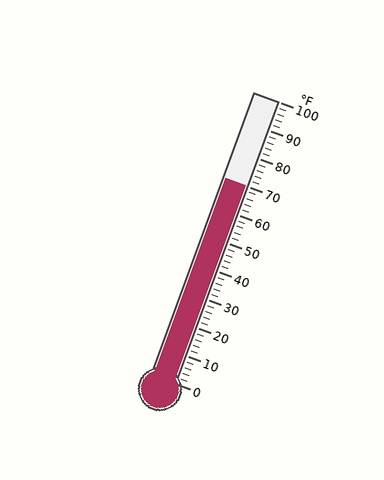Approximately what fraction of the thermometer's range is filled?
The thermometer is filled to approximately 70% of its range.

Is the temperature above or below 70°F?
The temperature is at 70°F.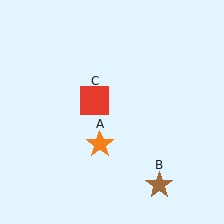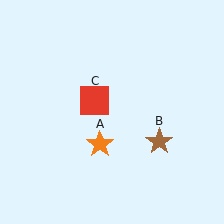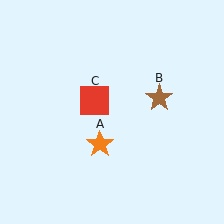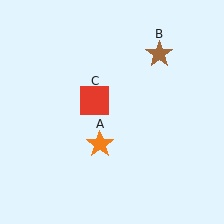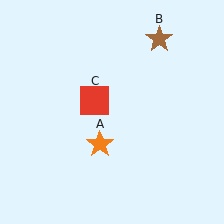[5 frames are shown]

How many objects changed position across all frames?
1 object changed position: brown star (object B).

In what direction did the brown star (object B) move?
The brown star (object B) moved up.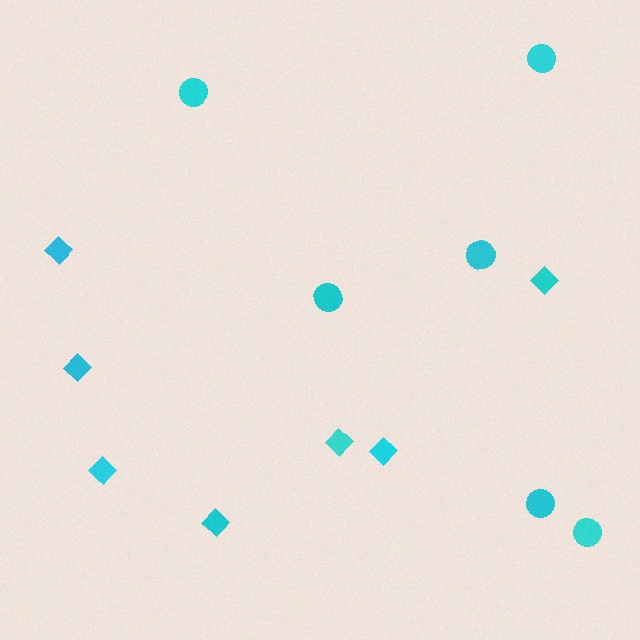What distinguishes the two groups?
There are 2 groups: one group of diamonds (7) and one group of circles (6).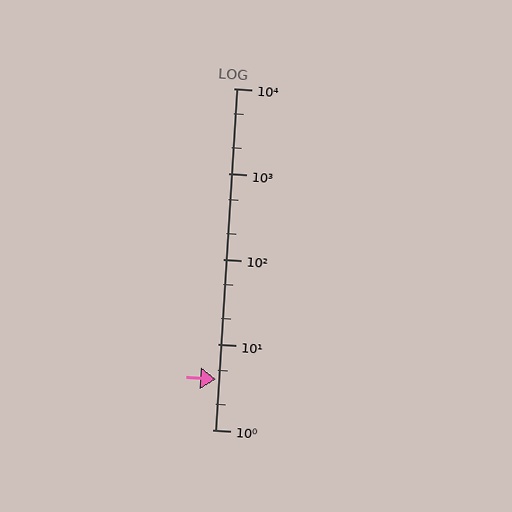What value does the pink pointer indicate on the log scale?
The pointer indicates approximately 3.9.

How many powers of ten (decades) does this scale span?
The scale spans 4 decades, from 1 to 10000.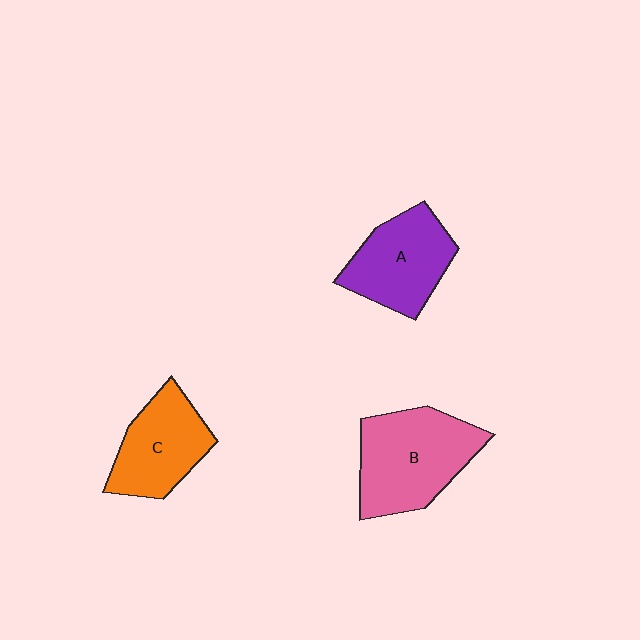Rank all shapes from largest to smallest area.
From largest to smallest: B (pink), A (purple), C (orange).